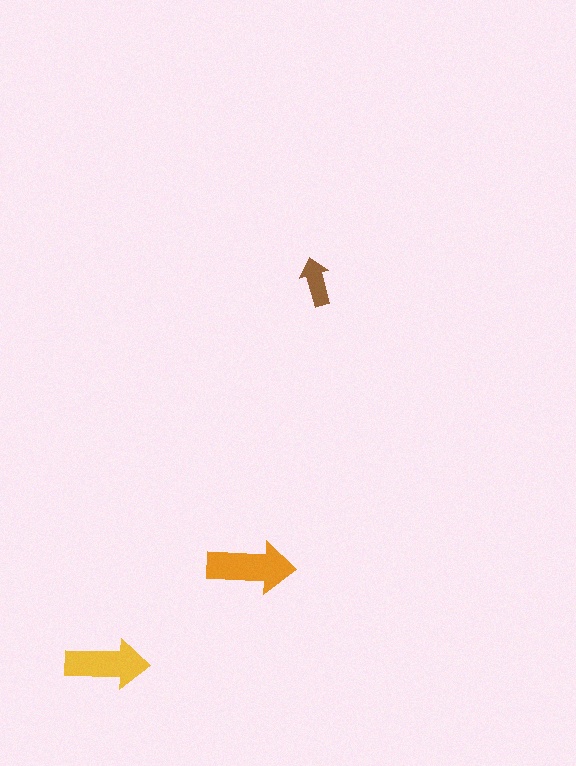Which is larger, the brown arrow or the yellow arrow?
The yellow one.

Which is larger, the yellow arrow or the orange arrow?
The orange one.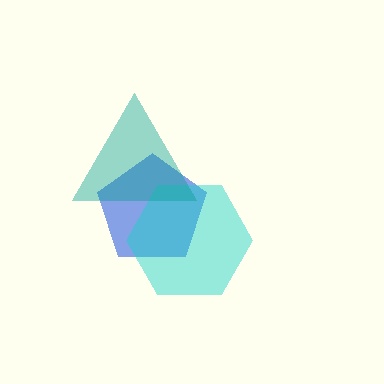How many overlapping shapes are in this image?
There are 3 overlapping shapes in the image.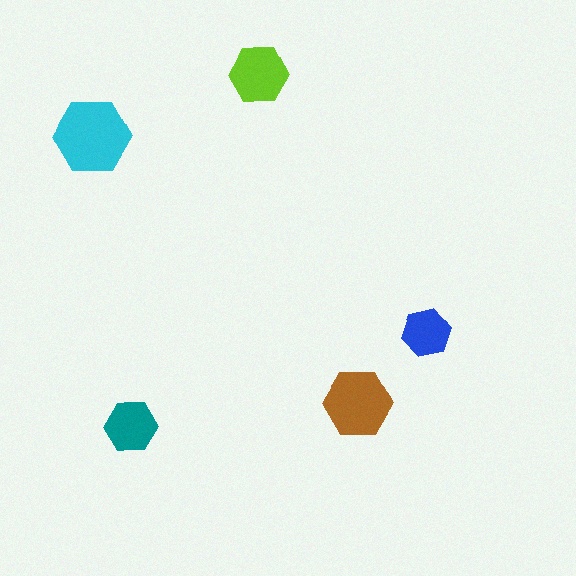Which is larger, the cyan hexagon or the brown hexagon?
The cyan one.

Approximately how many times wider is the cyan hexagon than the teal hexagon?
About 1.5 times wider.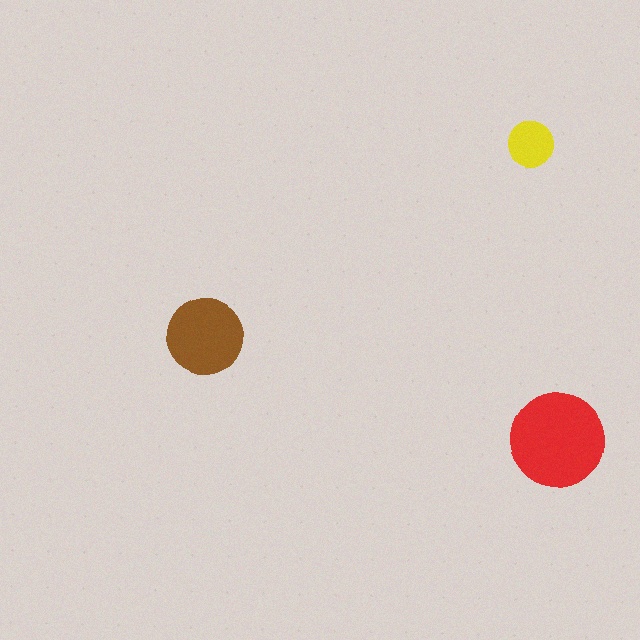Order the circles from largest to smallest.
the red one, the brown one, the yellow one.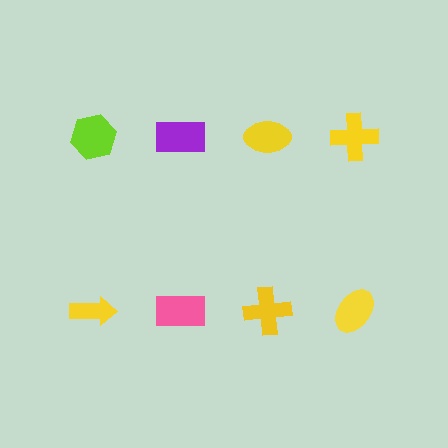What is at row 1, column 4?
A yellow cross.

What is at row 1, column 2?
A purple rectangle.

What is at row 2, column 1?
A yellow arrow.